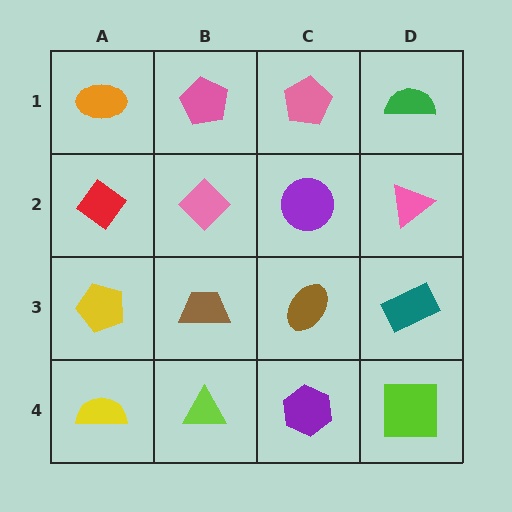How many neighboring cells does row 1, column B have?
3.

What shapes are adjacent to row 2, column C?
A pink pentagon (row 1, column C), a brown ellipse (row 3, column C), a pink diamond (row 2, column B), a pink triangle (row 2, column D).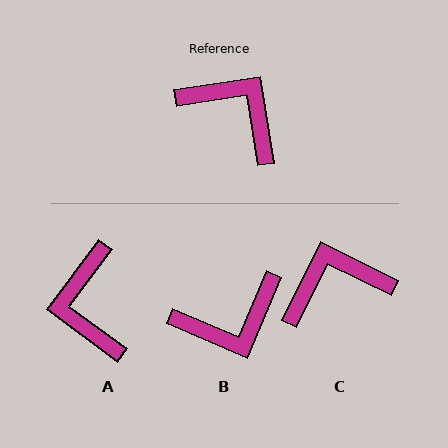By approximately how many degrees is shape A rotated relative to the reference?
Approximately 135 degrees counter-clockwise.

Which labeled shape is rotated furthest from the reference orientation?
A, about 135 degrees away.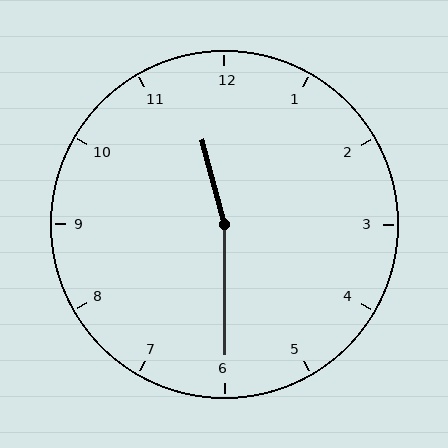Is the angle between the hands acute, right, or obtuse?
It is obtuse.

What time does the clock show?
11:30.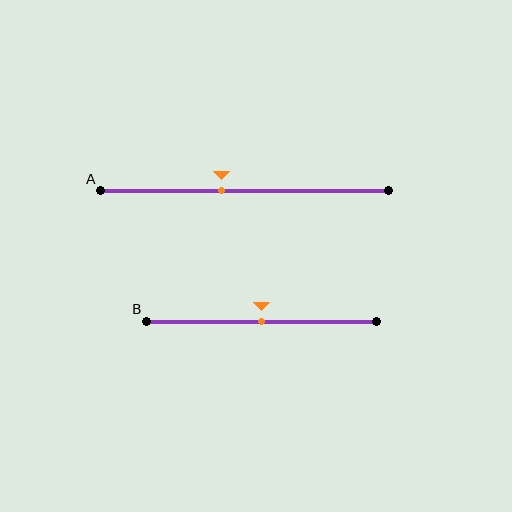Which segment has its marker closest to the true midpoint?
Segment B has its marker closest to the true midpoint.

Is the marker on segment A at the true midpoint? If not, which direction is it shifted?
No, the marker on segment A is shifted to the left by about 8% of the segment length.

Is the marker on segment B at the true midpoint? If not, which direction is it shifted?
Yes, the marker on segment B is at the true midpoint.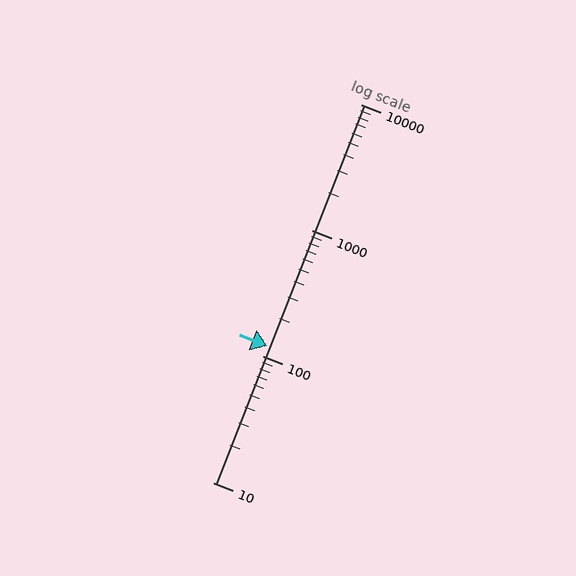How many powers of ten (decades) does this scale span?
The scale spans 3 decades, from 10 to 10000.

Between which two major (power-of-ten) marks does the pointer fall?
The pointer is between 100 and 1000.